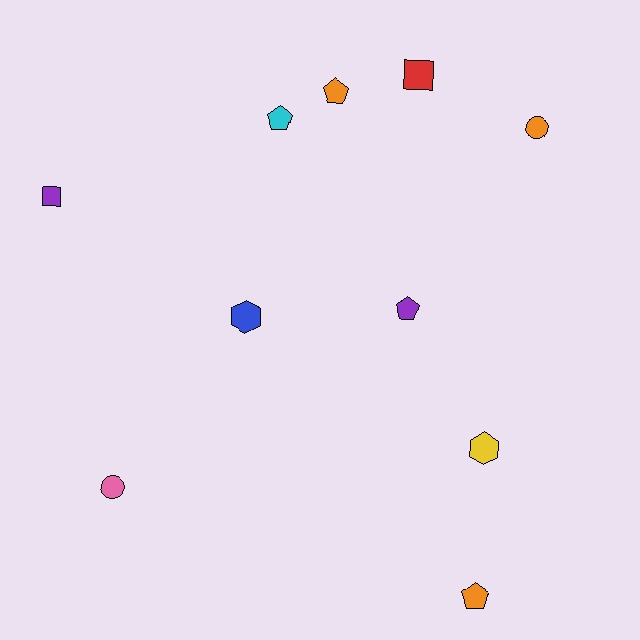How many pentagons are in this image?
There are 4 pentagons.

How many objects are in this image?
There are 10 objects.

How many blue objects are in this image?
There is 1 blue object.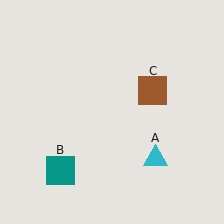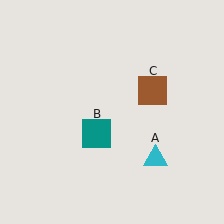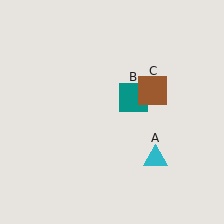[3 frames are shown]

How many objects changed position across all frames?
1 object changed position: teal square (object B).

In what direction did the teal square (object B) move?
The teal square (object B) moved up and to the right.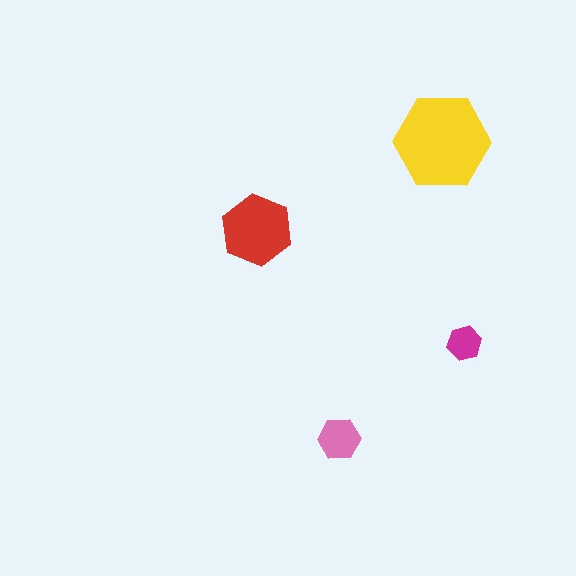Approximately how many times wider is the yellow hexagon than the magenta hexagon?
About 3 times wider.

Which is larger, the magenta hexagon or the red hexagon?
The red one.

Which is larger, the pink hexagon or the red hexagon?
The red one.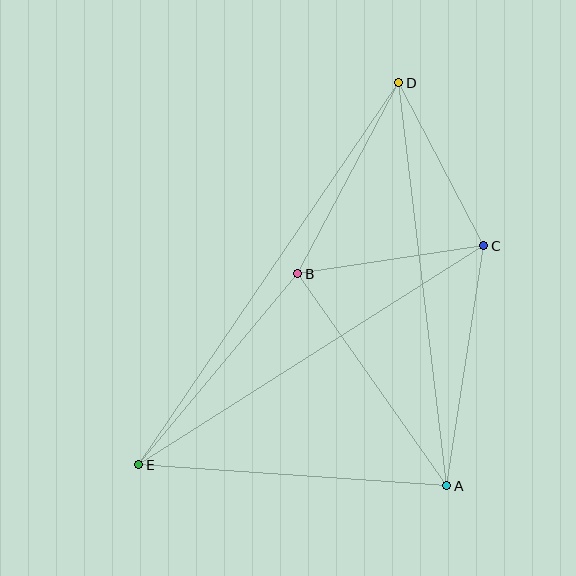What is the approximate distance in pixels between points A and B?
The distance between A and B is approximately 259 pixels.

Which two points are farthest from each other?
Points D and E are farthest from each other.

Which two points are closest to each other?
Points C and D are closest to each other.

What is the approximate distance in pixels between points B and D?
The distance between B and D is approximately 216 pixels.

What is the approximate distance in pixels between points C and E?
The distance between C and E is approximately 409 pixels.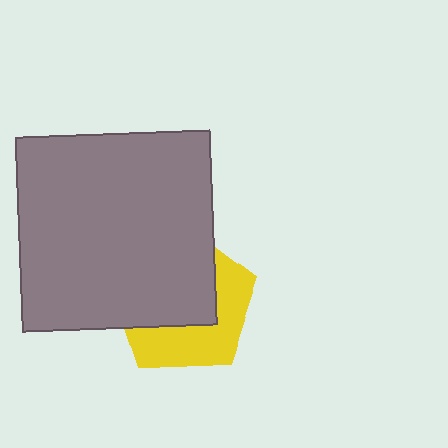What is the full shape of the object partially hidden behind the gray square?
The partially hidden object is a yellow pentagon.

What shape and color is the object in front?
The object in front is a gray square.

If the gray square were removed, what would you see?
You would see the complete yellow pentagon.